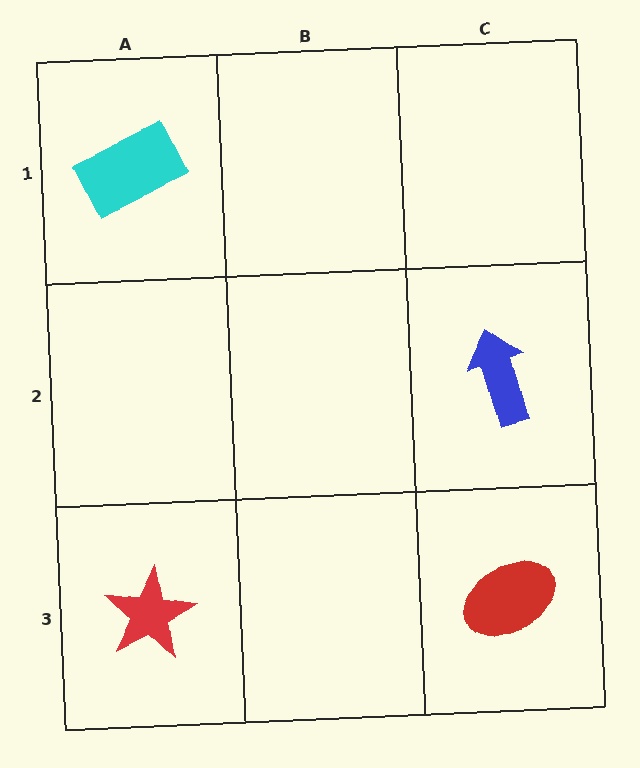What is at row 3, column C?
A red ellipse.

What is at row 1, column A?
A cyan rectangle.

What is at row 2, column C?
A blue arrow.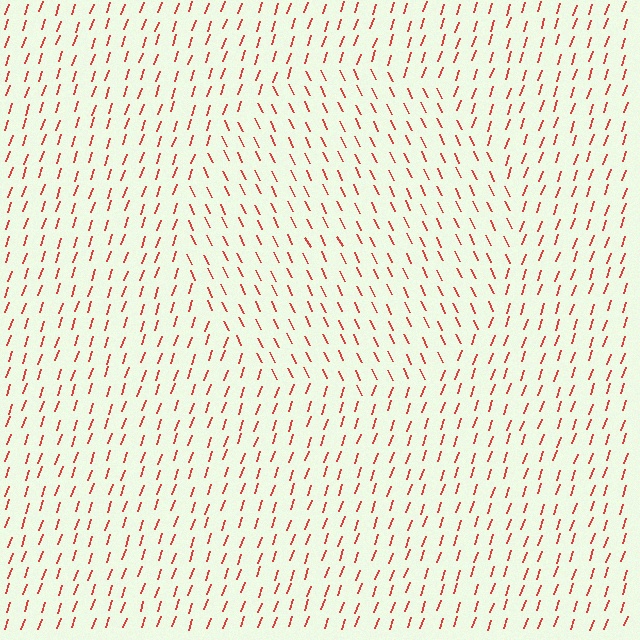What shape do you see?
I see a circle.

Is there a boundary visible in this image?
Yes, there is a texture boundary formed by a change in line orientation.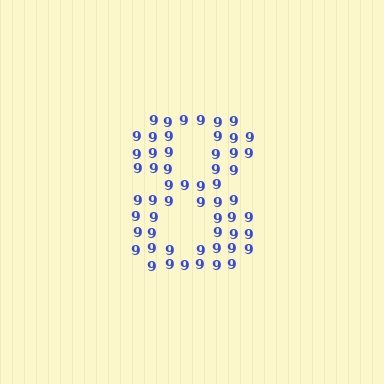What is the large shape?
The large shape is the digit 8.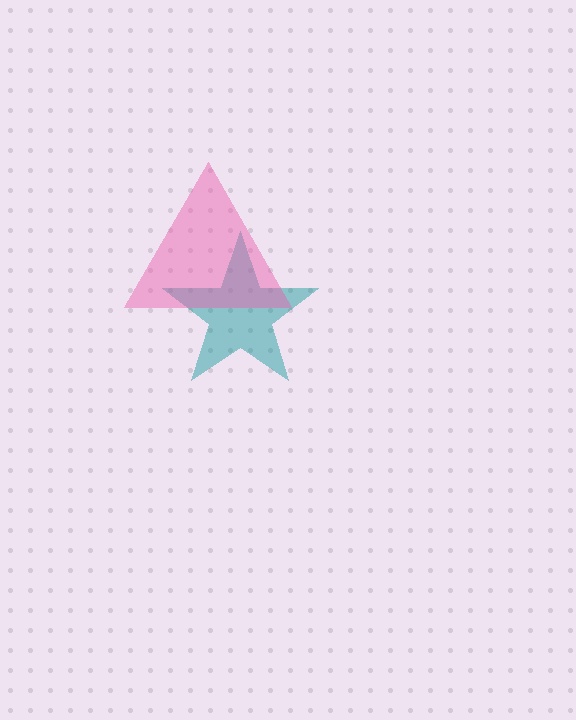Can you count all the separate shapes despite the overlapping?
Yes, there are 2 separate shapes.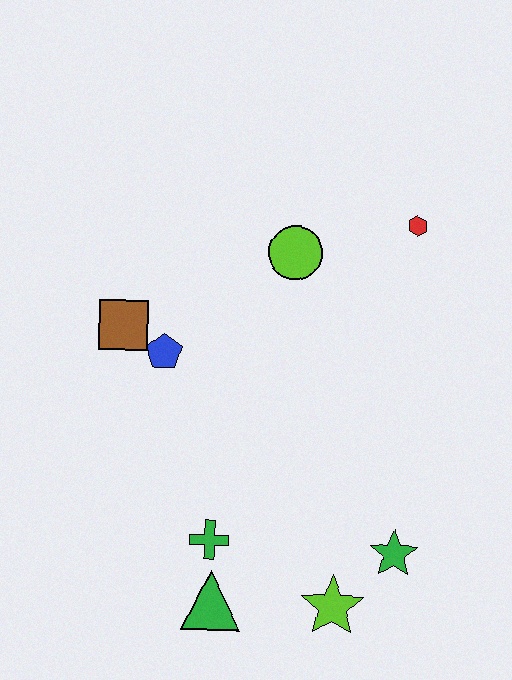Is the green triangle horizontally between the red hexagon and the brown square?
Yes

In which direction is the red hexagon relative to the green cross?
The red hexagon is above the green cross.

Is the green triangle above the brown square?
No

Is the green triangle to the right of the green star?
No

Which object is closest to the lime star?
The green star is closest to the lime star.